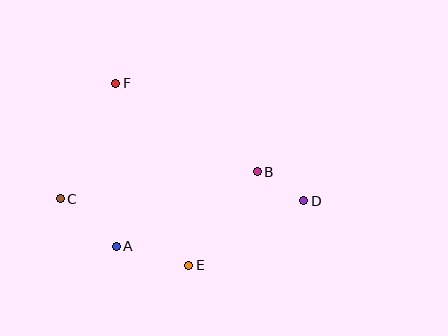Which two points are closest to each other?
Points B and D are closest to each other.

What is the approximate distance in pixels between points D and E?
The distance between D and E is approximately 132 pixels.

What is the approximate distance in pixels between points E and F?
The distance between E and F is approximately 196 pixels.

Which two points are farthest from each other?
Points C and D are farthest from each other.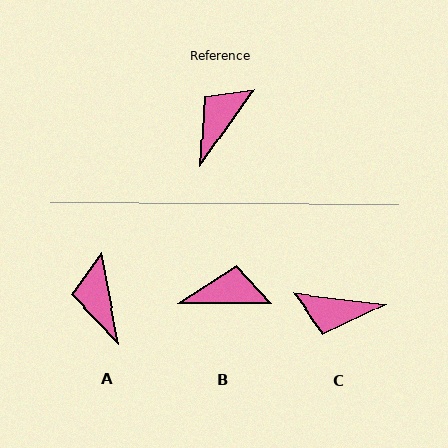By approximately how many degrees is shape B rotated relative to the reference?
Approximately 55 degrees clockwise.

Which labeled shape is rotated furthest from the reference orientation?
C, about 118 degrees away.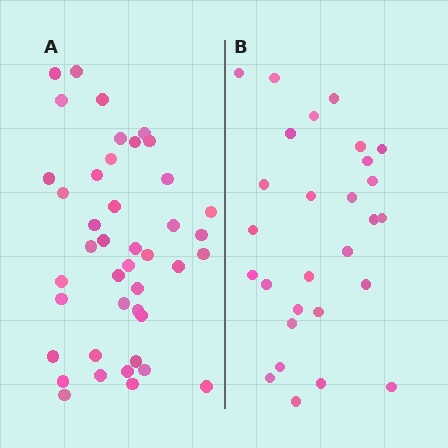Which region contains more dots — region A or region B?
Region A (the left region) has more dots.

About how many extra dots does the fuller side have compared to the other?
Region A has approximately 15 more dots than region B.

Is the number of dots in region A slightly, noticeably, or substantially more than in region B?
Region A has substantially more. The ratio is roughly 1.5 to 1.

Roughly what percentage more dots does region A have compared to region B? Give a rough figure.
About 50% more.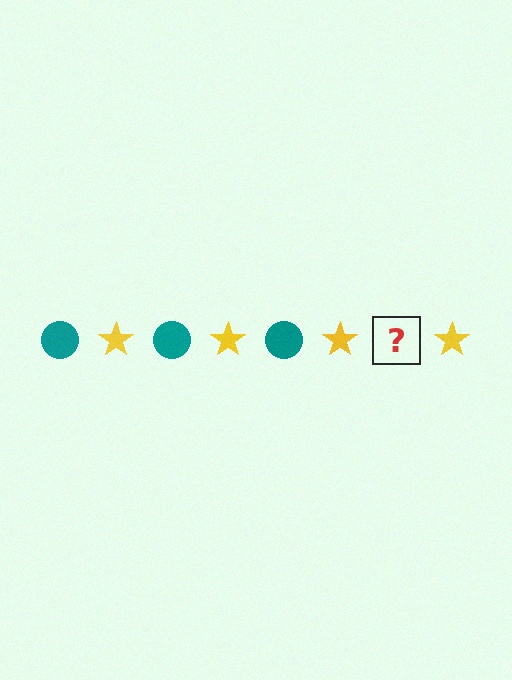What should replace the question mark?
The question mark should be replaced with a teal circle.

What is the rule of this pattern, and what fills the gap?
The rule is that the pattern alternates between teal circle and yellow star. The gap should be filled with a teal circle.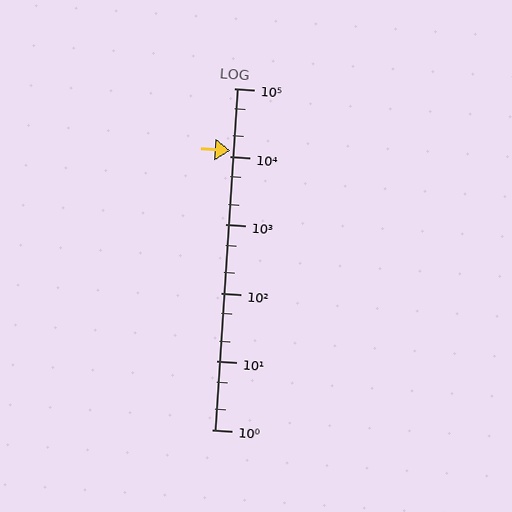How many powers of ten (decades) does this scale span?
The scale spans 5 decades, from 1 to 100000.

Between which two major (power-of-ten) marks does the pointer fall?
The pointer is between 10000 and 100000.